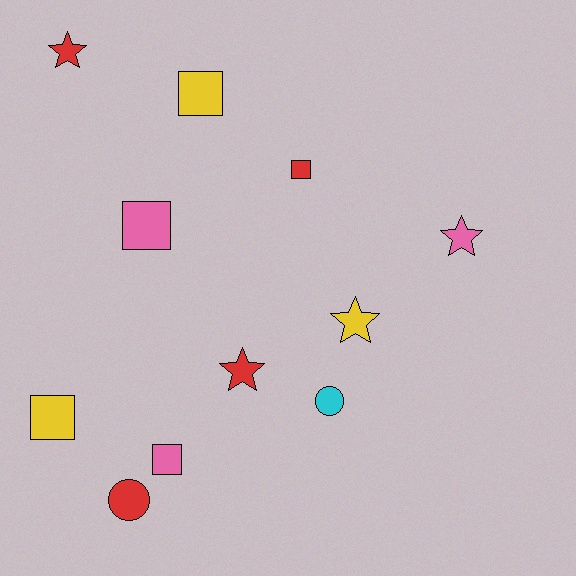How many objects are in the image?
There are 11 objects.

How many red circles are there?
There is 1 red circle.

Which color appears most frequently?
Red, with 4 objects.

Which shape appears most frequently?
Square, with 5 objects.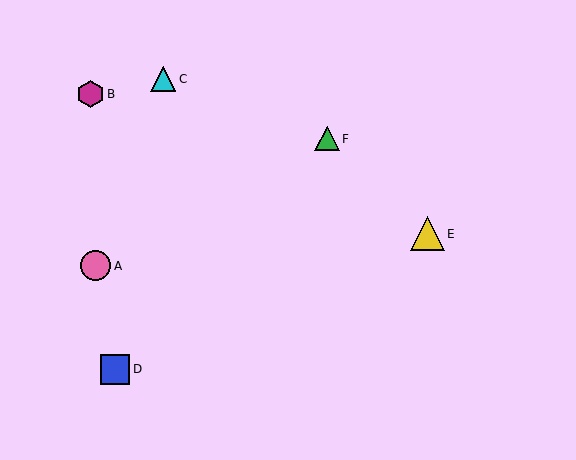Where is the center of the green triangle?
The center of the green triangle is at (327, 139).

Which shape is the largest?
The yellow triangle (labeled E) is the largest.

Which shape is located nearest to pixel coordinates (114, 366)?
The blue square (labeled D) at (115, 369) is nearest to that location.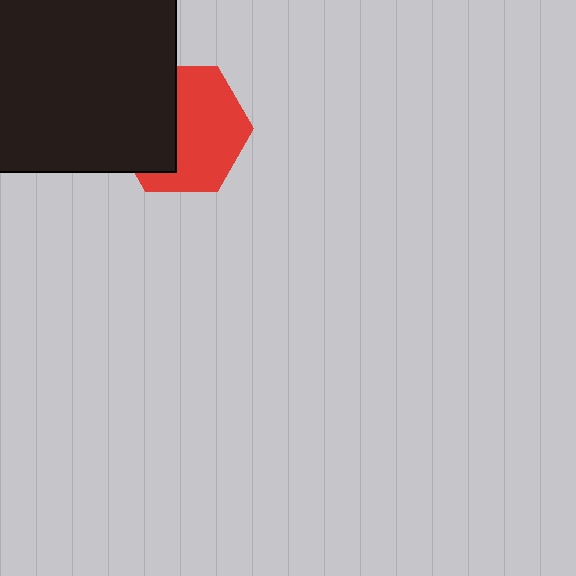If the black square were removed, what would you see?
You would see the complete red hexagon.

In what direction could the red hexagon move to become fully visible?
The red hexagon could move right. That would shift it out from behind the black square entirely.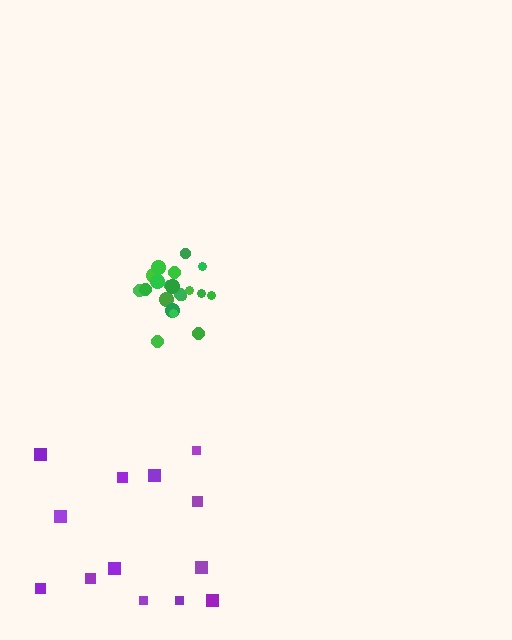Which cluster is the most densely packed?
Green.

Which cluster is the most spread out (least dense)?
Purple.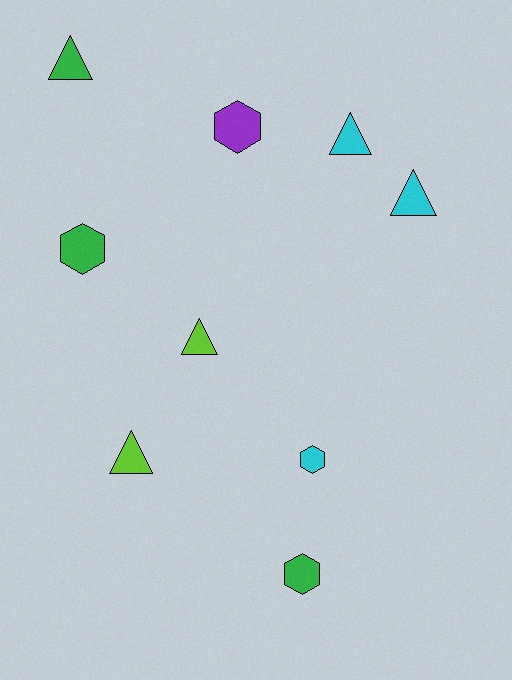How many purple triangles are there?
There are no purple triangles.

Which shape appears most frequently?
Triangle, with 5 objects.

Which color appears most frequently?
Cyan, with 3 objects.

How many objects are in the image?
There are 9 objects.